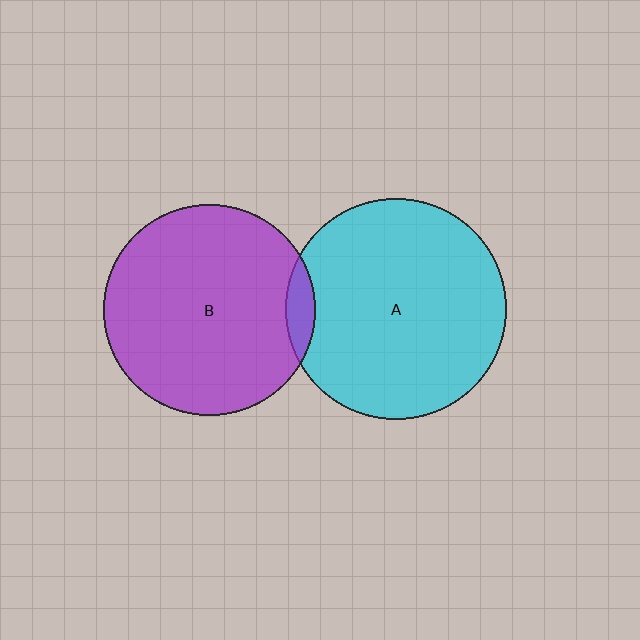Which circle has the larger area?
Circle A (cyan).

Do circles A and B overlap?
Yes.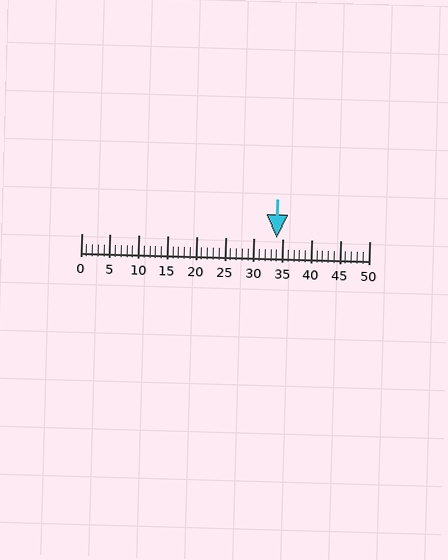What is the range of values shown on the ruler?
The ruler shows values from 0 to 50.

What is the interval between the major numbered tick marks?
The major tick marks are spaced 5 units apart.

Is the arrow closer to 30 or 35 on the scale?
The arrow is closer to 35.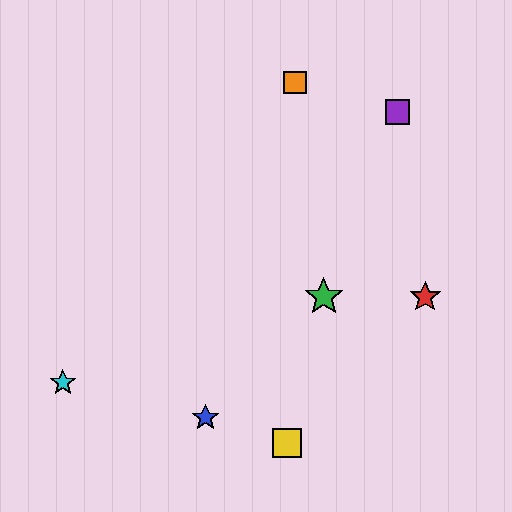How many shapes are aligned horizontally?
2 shapes (the red star, the green star) are aligned horizontally.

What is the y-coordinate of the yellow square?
The yellow square is at y≈443.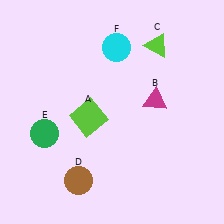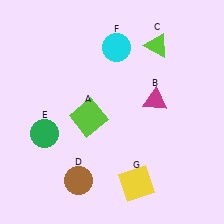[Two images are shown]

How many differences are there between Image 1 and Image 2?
There is 1 difference between the two images.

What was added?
A yellow square (G) was added in Image 2.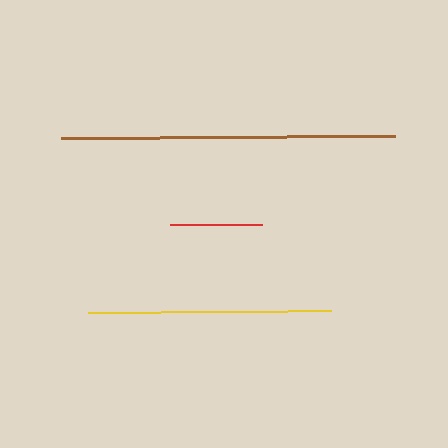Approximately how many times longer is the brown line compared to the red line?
The brown line is approximately 3.6 times the length of the red line.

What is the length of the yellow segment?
The yellow segment is approximately 243 pixels long.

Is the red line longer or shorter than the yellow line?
The yellow line is longer than the red line.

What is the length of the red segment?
The red segment is approximately 92 pixels long.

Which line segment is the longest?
The brown line is the longest at approximately 334 pixels.